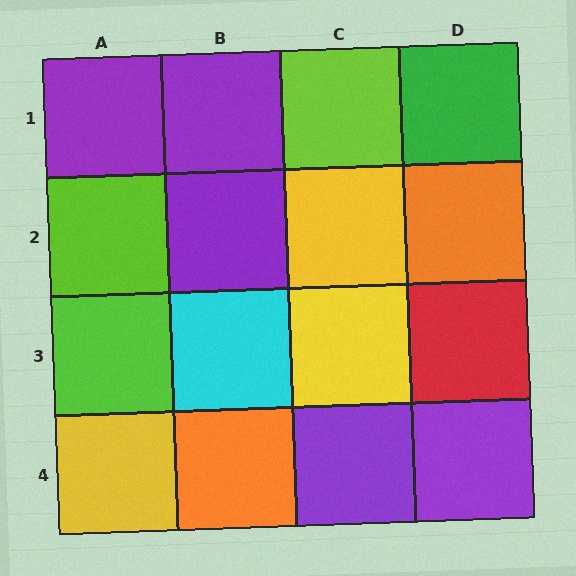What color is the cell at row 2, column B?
Purple.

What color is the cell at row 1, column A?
Purple.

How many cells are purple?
5 cells are purple.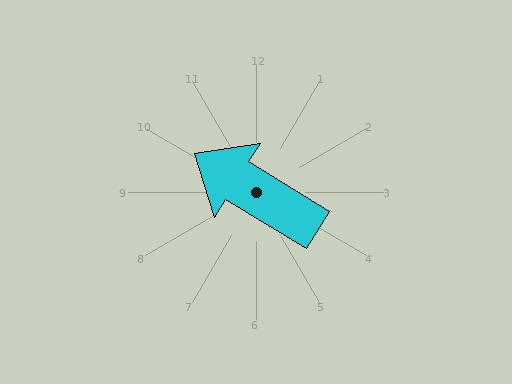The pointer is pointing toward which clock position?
Roughly 10 o'clock.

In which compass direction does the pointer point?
Northwest.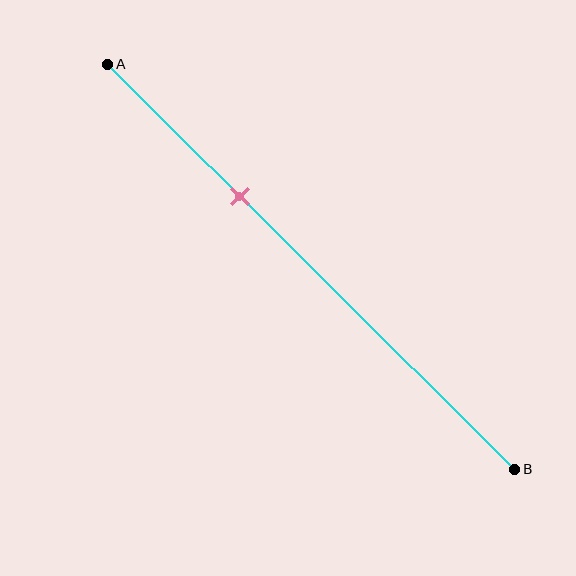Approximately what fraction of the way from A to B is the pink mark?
The pink mark is approximately 35% of the way from A to B.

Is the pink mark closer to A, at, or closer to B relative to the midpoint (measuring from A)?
The pink mark is closer to point A than the midpoint of segment AB.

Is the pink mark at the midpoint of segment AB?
No, the mark is at about 35% from A, not at the 50% midpoint.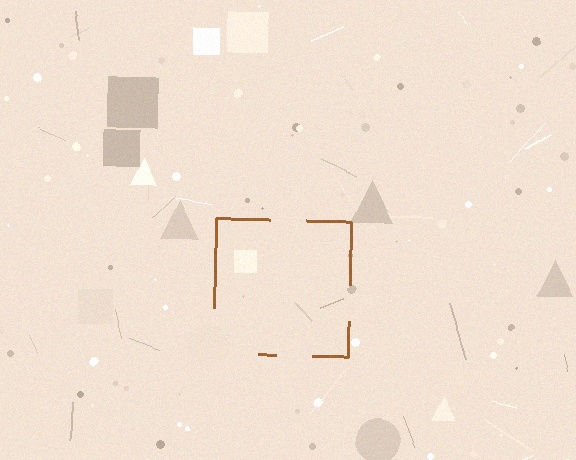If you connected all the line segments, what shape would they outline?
They would outline a square.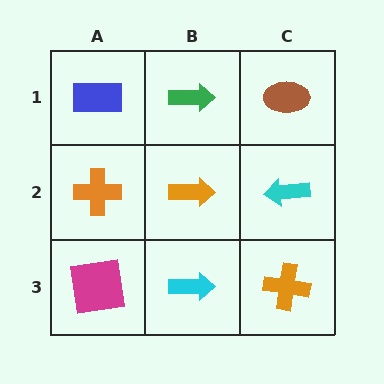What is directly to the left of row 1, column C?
A green arrow.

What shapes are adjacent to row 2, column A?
A blue rectangle (row 1, column A), a magenta square (row 3, column A), an orange arrow (row 2, column B).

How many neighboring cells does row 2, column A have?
3.